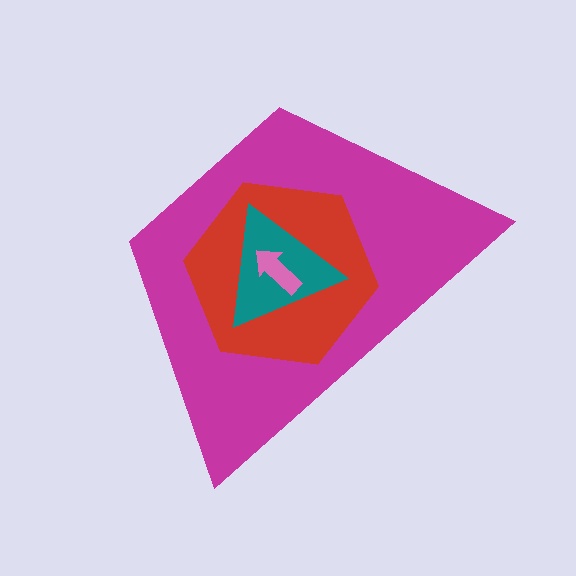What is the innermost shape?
The pink arrow.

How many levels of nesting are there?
4.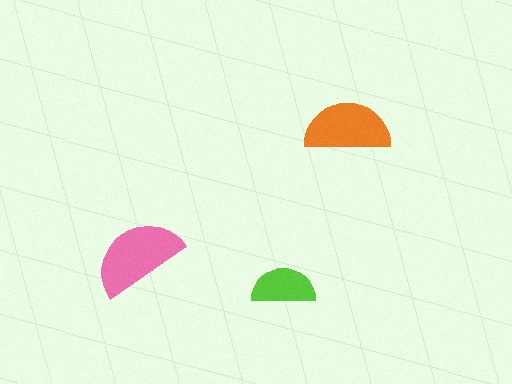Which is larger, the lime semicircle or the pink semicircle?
The pink one.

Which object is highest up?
The orange semicircle is topmost.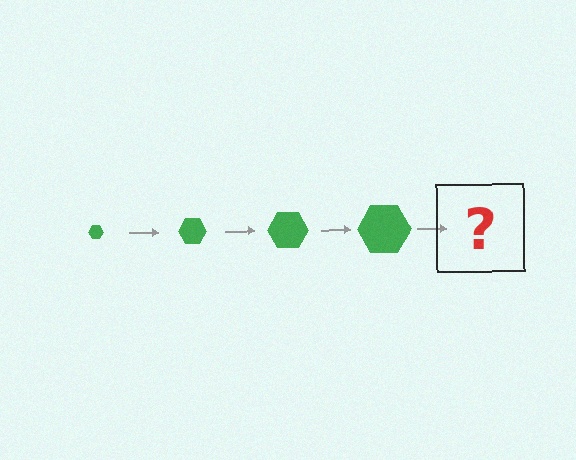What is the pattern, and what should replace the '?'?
The pattern is that the hexagon gets progressively larger each step. The '?' should be a green hexagon, larger than the previous one.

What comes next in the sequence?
The next element should be a green hexagon, larger than the previous one.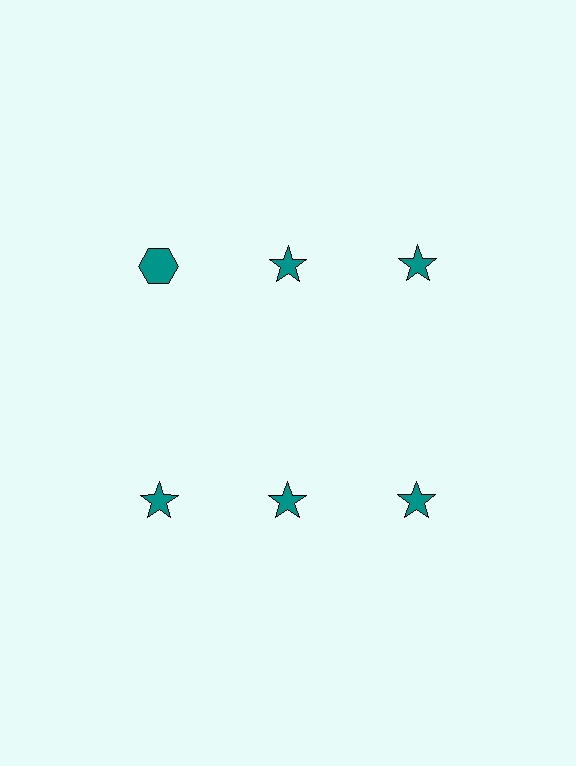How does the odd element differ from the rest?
It has a different shape: hexagon instead of star.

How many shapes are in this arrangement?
There are 6 shapes arranged in a grid pattern.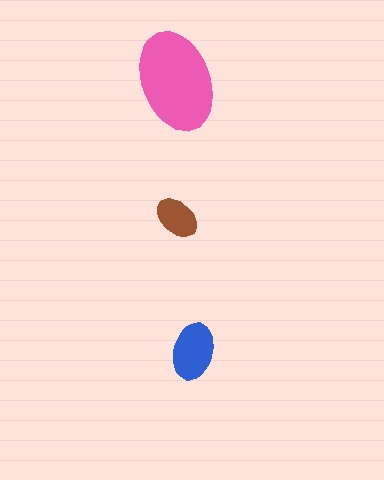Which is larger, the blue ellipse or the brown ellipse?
The blue one.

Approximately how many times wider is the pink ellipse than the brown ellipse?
About 2 times wider.